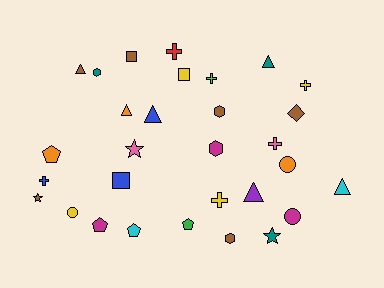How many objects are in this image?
There are 30 objects.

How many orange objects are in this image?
There are 3 orange objects.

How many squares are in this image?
There are 3 squares.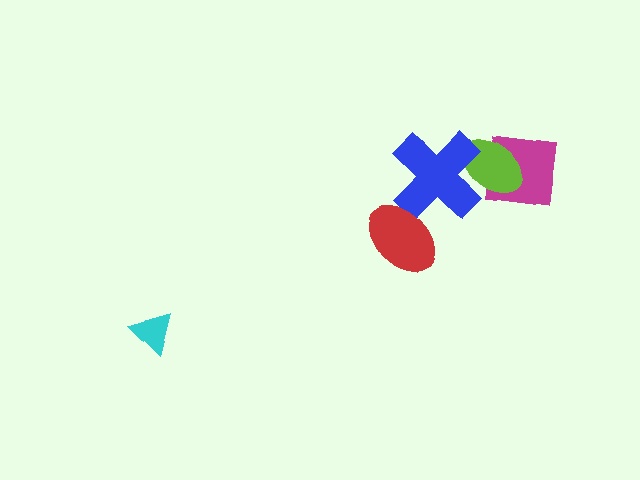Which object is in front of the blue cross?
The red ellipse is in front of the blue cross.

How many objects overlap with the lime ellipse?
2 objects overlap with the lime ellipse.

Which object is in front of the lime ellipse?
The blue cross is in front of the lime ellipse.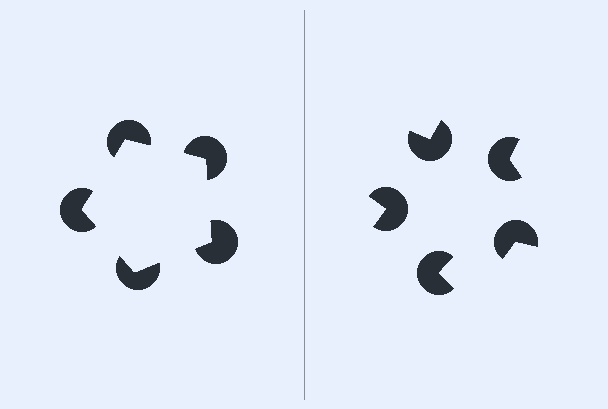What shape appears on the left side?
An illusory pentagon.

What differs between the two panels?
The pac-man discs are positioned identically on both sides; only the wedge orientations differ. On the left they align to a pentagon; on the right they are misaligned.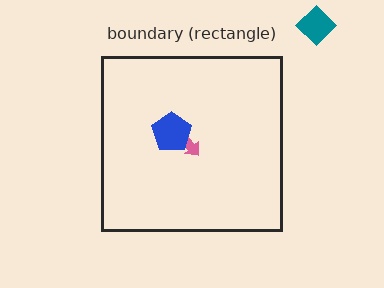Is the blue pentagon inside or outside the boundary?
Inside.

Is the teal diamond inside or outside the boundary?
Outside.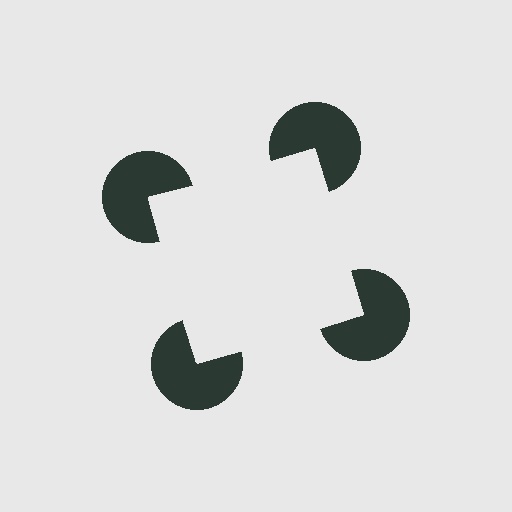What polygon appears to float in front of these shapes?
An illusory square — its edges are inferred from the aligned wedge cuts in the pac-man discs, not physically drawn.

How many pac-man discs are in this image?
There are 4 — one at each vertex of the illusory square.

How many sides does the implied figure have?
4 sides.